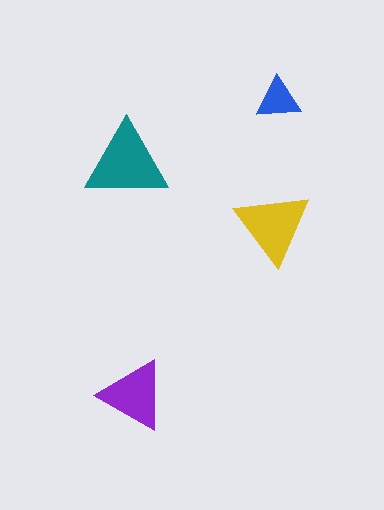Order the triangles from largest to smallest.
the teal one, the yellow one, the purple one, the blue one.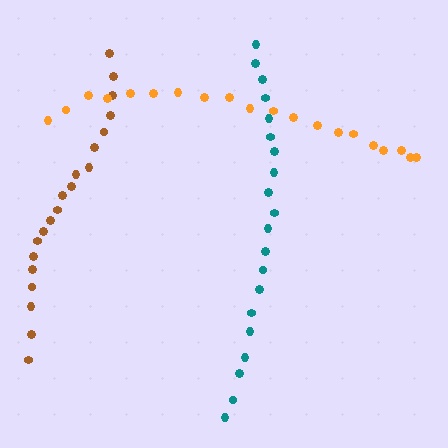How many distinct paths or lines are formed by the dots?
There are 3 distinct paths.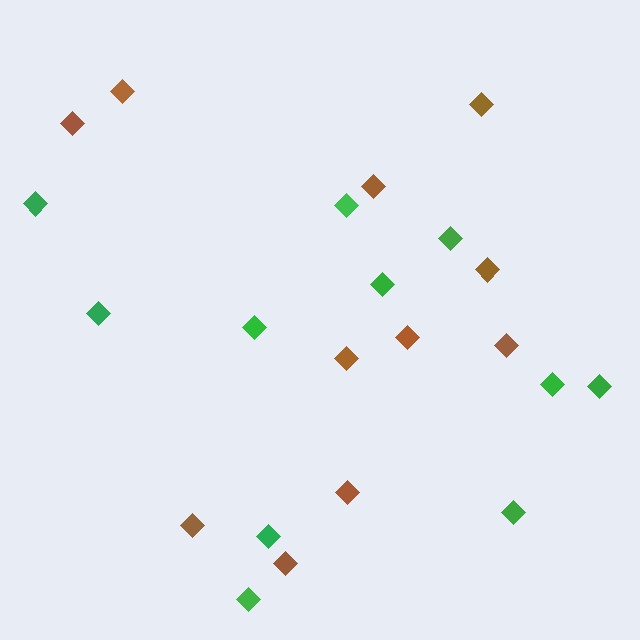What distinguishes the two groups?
There are 2 groups: one group of brown diamonds (11) and one group of green diamonds (11).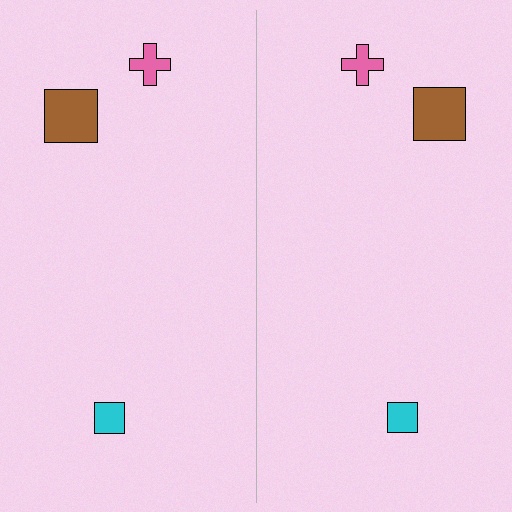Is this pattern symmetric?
Yes, this pattern has bilateral (reflection) symmetry.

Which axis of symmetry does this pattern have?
The pattern has a vertical axis of symmetry running through the center of the image.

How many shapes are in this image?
There are 6 shapes in this image.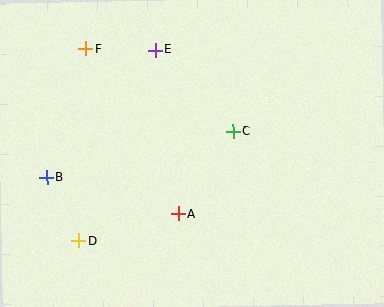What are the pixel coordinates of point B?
Point B is at (47, 177).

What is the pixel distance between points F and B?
The distance between F and B is 134 pixels.